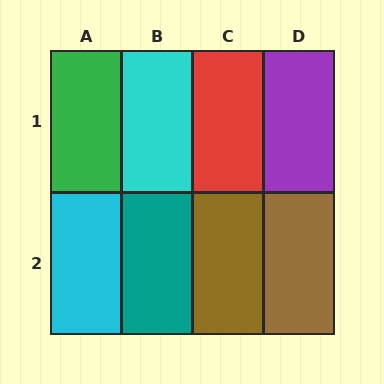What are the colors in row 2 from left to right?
Cyan, teal, brown, brown.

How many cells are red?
1 cell is red.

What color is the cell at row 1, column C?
Red.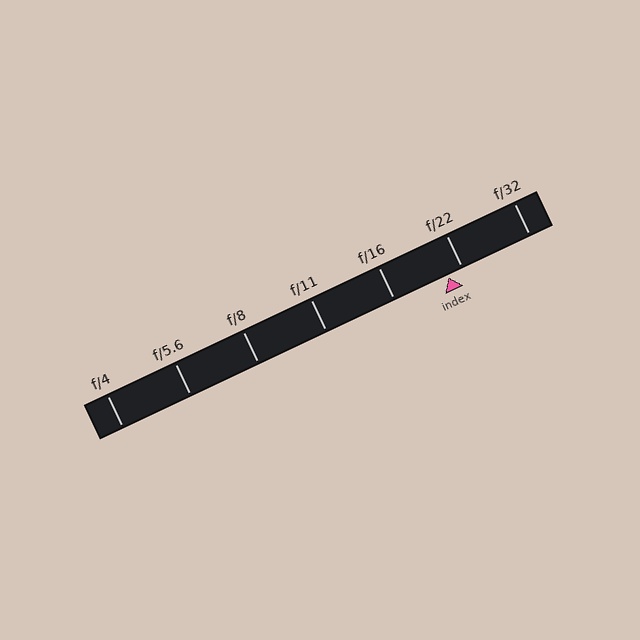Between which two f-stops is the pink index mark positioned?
The index mark is between f/16 and f/22.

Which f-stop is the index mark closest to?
The index mark is closest to f/22.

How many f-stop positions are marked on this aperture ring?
There are 7 f-stop positions marked.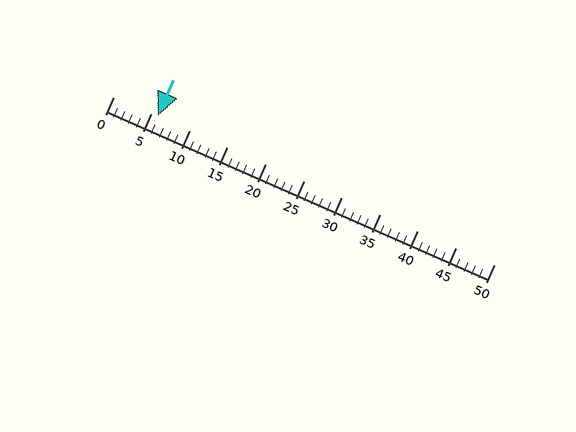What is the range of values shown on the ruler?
The ruler shows values from 0 to 50.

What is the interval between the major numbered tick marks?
The major tick marks are spaced 5 units apart.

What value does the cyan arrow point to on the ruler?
The cyan arrow points to approximately 6.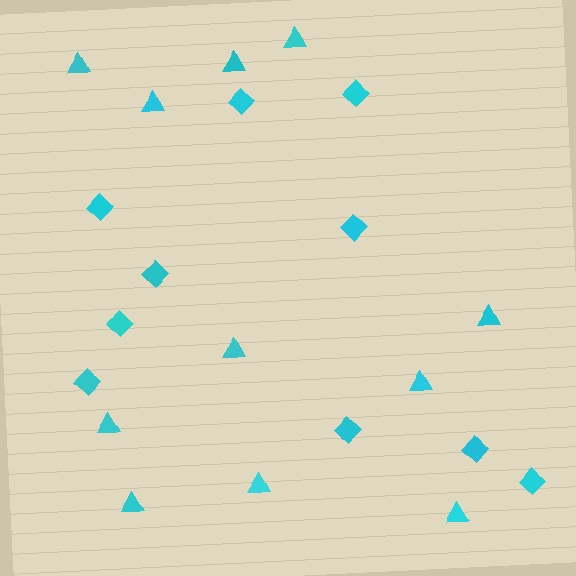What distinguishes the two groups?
There are 2 groups: one group of diamonds (10) and one group of triangles (11).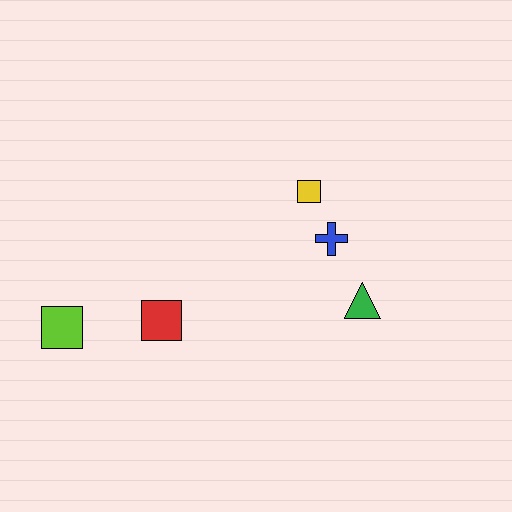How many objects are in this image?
There are 5 objects.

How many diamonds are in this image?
There are no diamonds.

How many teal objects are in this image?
There are no teal objects.